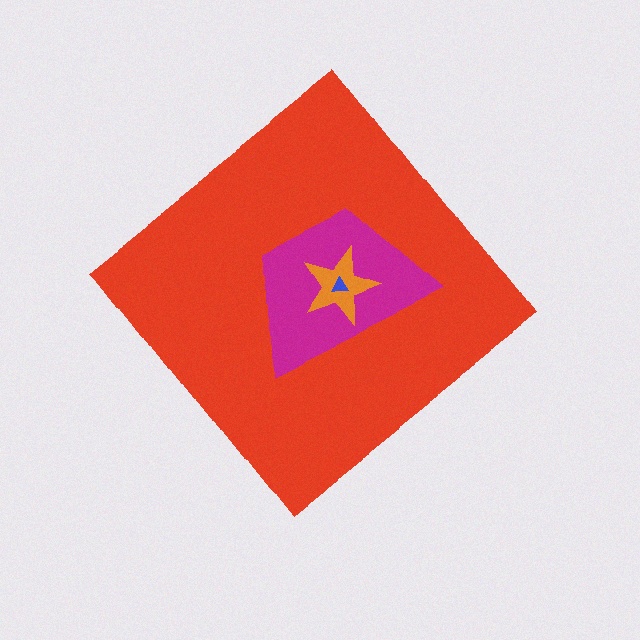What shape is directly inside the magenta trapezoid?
The orange star.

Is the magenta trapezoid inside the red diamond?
Yes.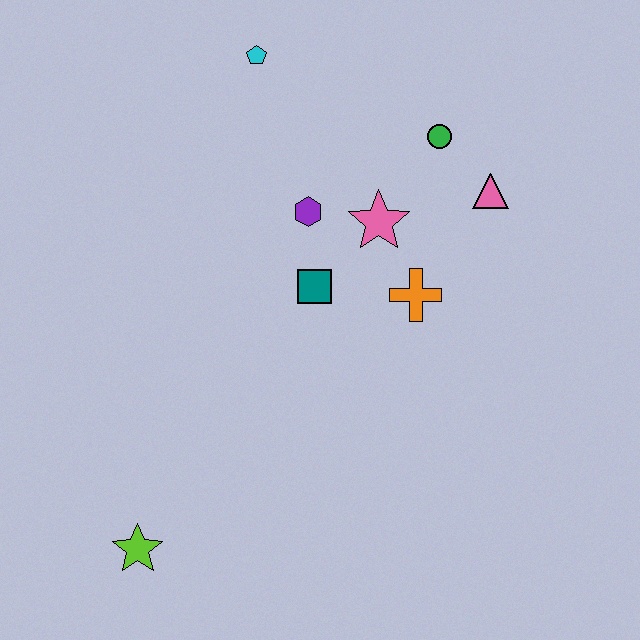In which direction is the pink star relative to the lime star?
The pink star is above the lime star.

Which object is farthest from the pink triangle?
The lime star is farthest from the pink triangle.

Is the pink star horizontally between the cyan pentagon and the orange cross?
Yes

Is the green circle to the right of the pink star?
Yes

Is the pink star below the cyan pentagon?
Yes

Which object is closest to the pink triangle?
The green circle is closest to the pink triangle.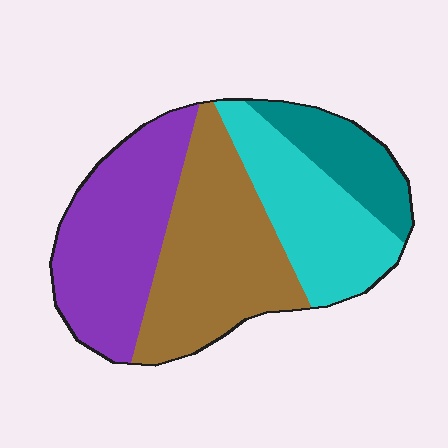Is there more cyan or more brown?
Brown.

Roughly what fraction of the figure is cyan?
Cyan covers about 25% of the figure.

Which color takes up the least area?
Teal, at roughly 15%.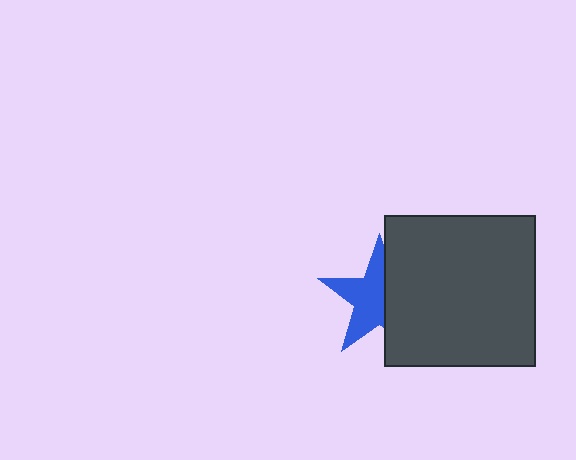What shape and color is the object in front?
The object in front is a dark gray square.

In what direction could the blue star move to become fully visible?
The blue star could move left. That would shift it out from behind the dark gray square entirely.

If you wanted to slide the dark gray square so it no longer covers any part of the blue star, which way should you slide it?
Slide it right — that is the most direct way to separate the two shapes.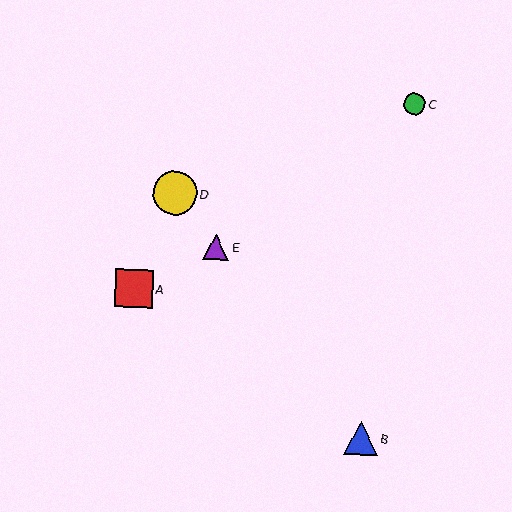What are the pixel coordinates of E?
Object E is at (216, 247).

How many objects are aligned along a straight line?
3 objects (B, D, E) are aligned along a straight line.